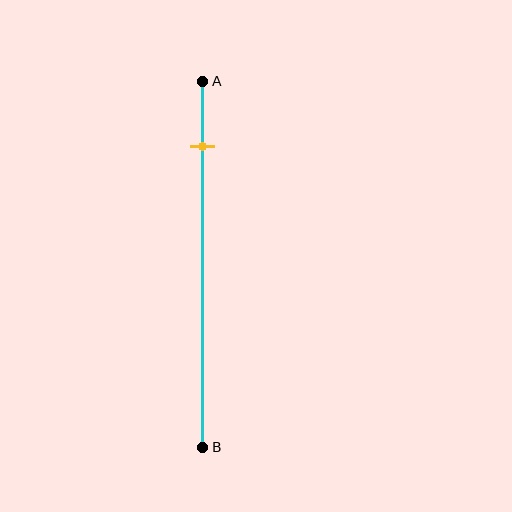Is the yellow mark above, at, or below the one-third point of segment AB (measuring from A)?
The yellow mark is above the one-third point of segment AB.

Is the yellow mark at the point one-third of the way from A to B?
No, the mark is at about 20% from A, not at the 33% one-third point.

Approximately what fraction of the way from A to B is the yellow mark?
The yellow mark is approximately 20% of the way from A to B.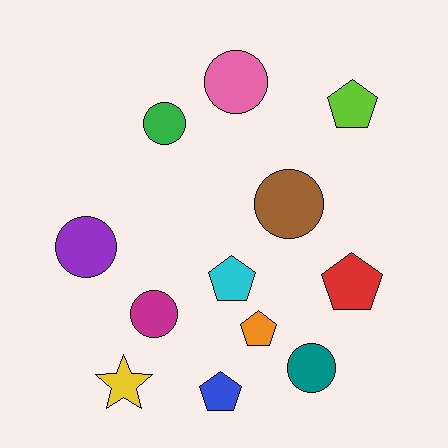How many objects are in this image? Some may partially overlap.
There are 12 objects.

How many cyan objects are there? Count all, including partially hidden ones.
There is 1 cyan object.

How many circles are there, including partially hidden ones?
There are 6 circles.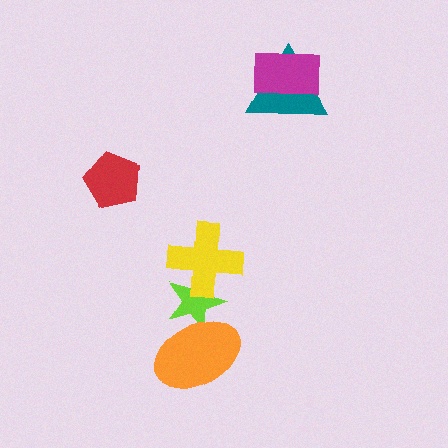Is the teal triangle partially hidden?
Yes, it is partially covered by another shape.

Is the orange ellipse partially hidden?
No, no other shape covers it.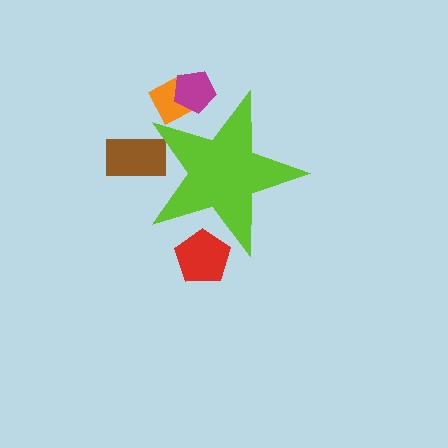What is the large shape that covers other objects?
A lime star.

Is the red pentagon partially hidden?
Yes, the red pentagon is partially hidden behind the lime star.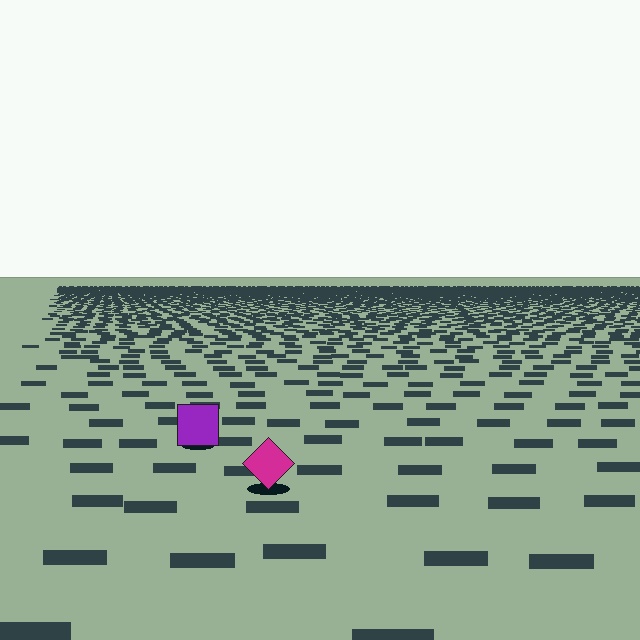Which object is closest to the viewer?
The magenta diamond is closest. The texture marks near it are larger and more spread out.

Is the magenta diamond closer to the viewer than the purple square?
Yes. The magenta diamond is closer — you can tell from the texture gradient: the ground texture is coarser near it.